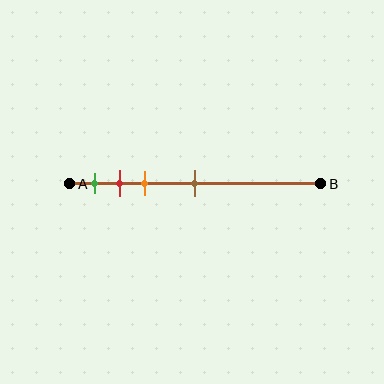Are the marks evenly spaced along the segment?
No, the marks are not evenly spaced.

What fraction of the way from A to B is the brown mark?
The brown mark is approximately 50% (0.5) of the way from A to B.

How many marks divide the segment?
There are 4 marks dividing the segment.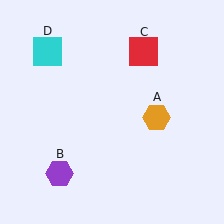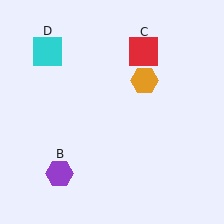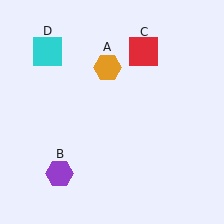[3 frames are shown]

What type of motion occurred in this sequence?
The orange hexagon (object A) rotated counterclockwise around the center of the scene.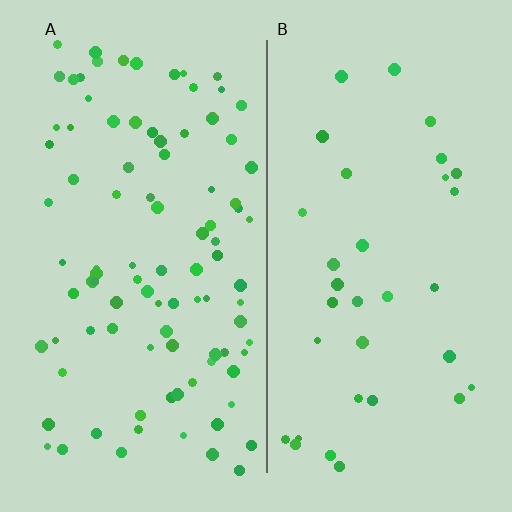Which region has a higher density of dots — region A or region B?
A (the left).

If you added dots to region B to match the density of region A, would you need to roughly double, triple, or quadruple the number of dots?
Approximately triple.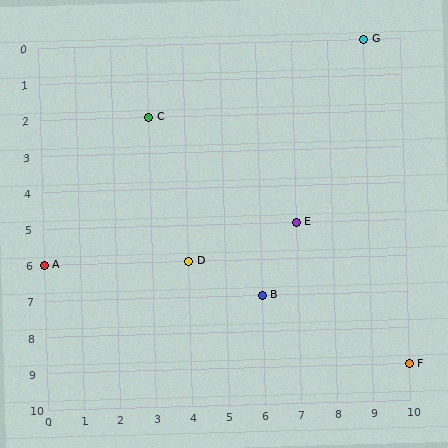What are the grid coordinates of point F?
Point F is at grid coordinates (10, 9).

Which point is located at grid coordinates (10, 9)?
Point F is at (10, 9).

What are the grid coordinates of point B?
Point B is at grid coordinates (6, 7).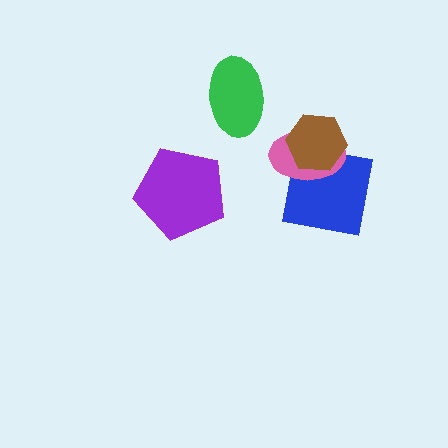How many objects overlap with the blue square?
2 objects overlap with the blue square.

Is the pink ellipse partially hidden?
Yes, it is partially covered by another shape.